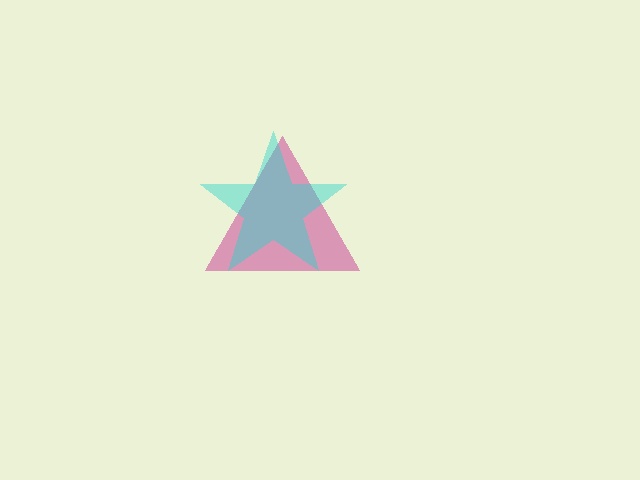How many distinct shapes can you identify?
There are 2 distinct shapes: a magenta triangle, a cyan star.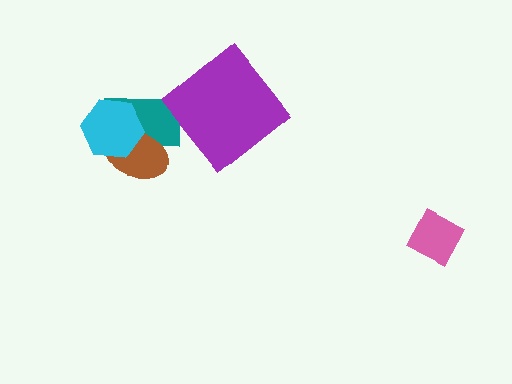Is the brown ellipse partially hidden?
Yes, it is partially covered by another shape.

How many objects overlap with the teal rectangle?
2 objects overlap with the teal rectangle.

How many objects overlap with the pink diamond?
0 objects overlap with the pink diamond.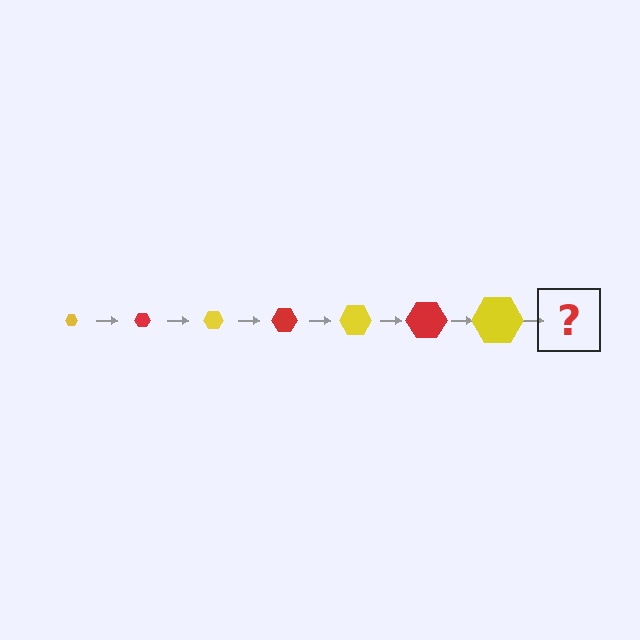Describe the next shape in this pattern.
It should be a red hexagon, larger than the previous one.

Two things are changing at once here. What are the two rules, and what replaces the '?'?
The two rules are that the hexagon grows larger each step and the color cycles through yellow and red. The '?' should be a red hexagon, larger than the previous one.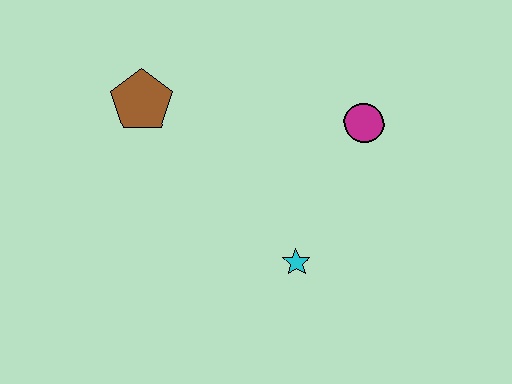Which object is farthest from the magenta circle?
The brown pentagon is farthest from the magenta circle.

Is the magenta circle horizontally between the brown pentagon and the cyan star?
No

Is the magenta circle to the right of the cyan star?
Yes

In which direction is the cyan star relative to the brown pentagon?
The cyan star is below the brown pentagon.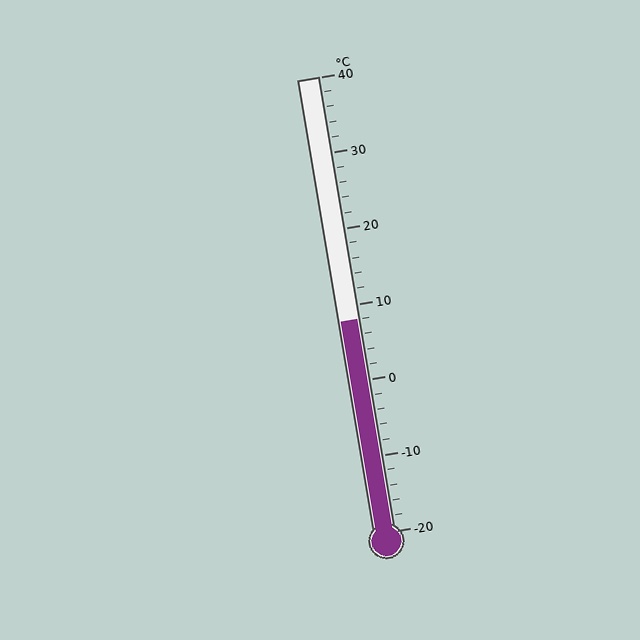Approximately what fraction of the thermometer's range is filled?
The thermometer is filled to approximately 45% of its range.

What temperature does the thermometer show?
The thermometer shows approximately 8°C.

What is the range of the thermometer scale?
The thermometer scale ranges from -20°C to 40°C.